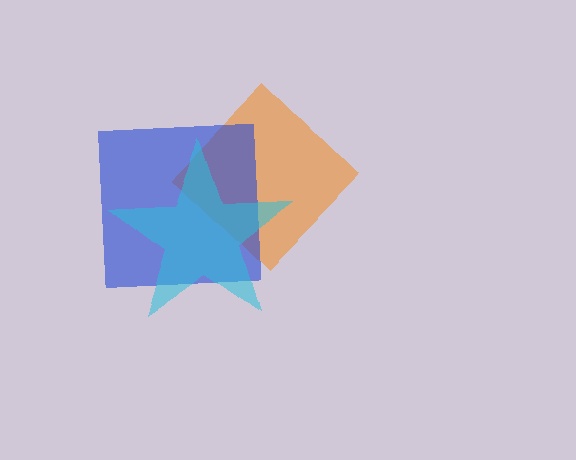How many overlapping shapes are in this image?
There are 3 overlapping shapes in the image.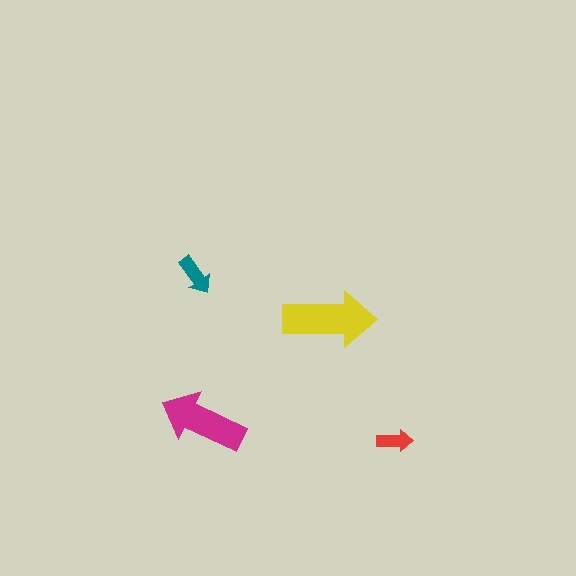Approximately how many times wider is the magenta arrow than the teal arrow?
About 2 times wider.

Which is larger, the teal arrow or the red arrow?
The teal one.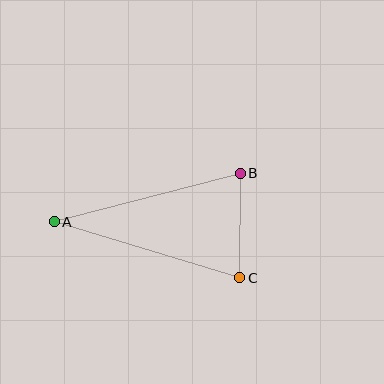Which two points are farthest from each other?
Points A and C are farthest from each other.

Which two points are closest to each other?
Points B and C are closest to each other.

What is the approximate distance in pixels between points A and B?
The distance between A and B is approximately 192 pixels.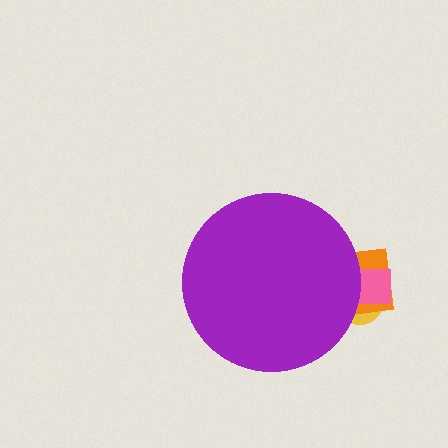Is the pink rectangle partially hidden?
Yes, the pink rectangle is partially hidden behind the purple circle.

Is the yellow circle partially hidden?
Yes, the yellow circle is partially hidden behind the purple circle.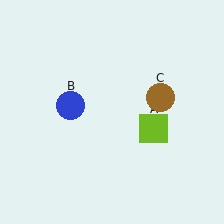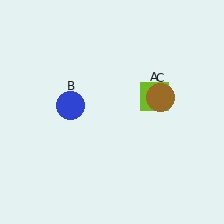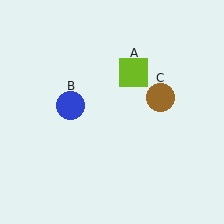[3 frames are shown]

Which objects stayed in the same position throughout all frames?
Blue circle (object B) and brown circle (object C) remained stationary.